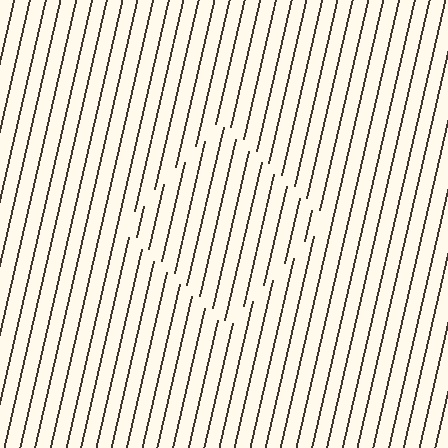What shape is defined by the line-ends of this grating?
An illusory square. The interior of the shape contains the same grating, shifted by half a period — the contour is defined by the phase discontinuity where line-ends from the inner and outer gratings abut.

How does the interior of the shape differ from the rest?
The interior of the shape contains the same grating, shifted by half a period — the contour is defined by the phase discontinuity where line-ends from the inner and outer gratings abut.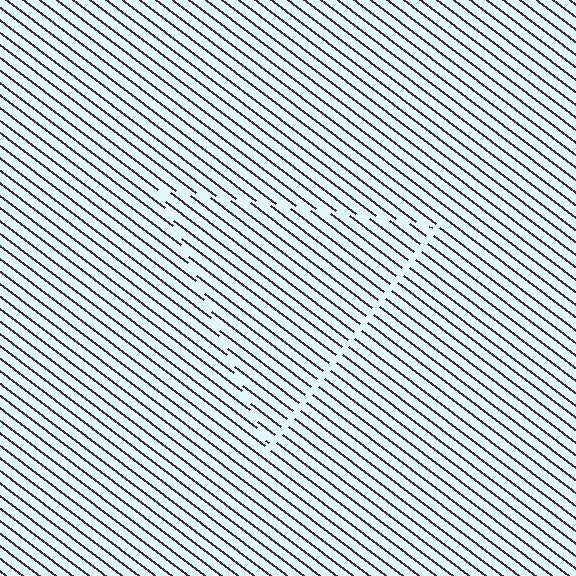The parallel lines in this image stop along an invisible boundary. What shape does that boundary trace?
An illusory triangle. The interior of the shape contains the same grating, shifted by half a period — the contour is defined by the phase discontinuity where line-ends from the inner and outer gratings abut.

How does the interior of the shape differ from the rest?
The interior of the shape contains the same grating, shifted by half a period — the contour is defined by the phase discontinuity where line-ends from the inner and outer gratings abut.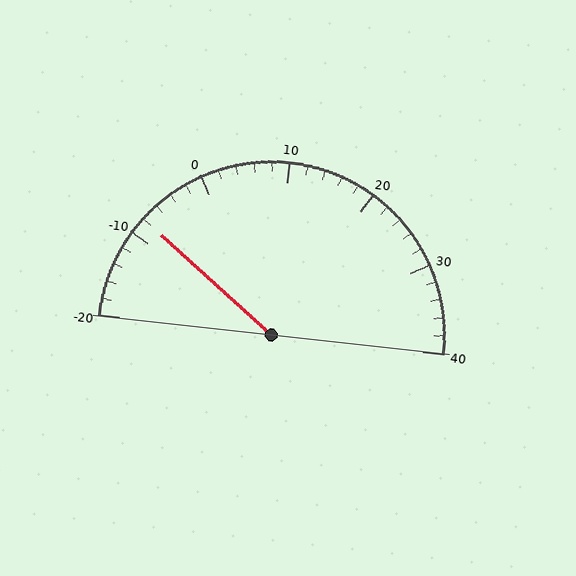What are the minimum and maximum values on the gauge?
The gauge ranges from -20 to 40.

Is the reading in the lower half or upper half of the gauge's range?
The reading is in the lower half of the range (-20 to 40).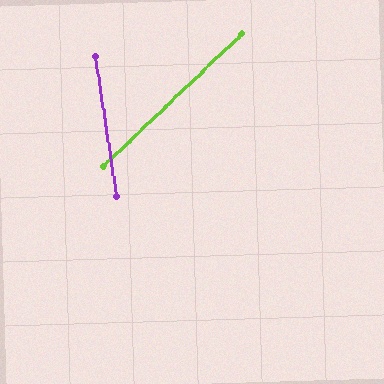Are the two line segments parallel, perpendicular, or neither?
Neither parallel nor perpendicular — they differ by about 55°.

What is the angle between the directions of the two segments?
Approximately 55 degrees.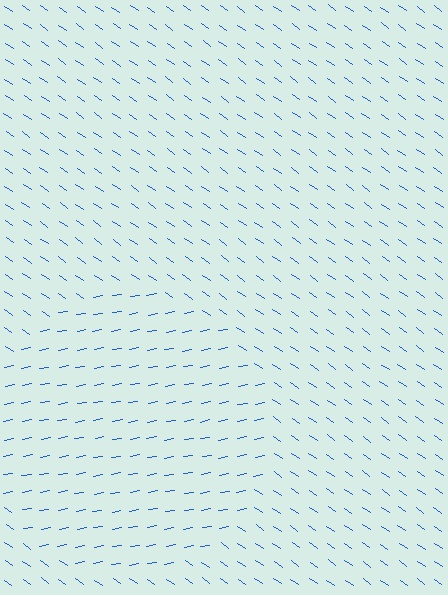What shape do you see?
I see a circle.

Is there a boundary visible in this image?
Yes, there is a texture boundary formed by a change in line orientation.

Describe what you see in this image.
The image is filled with small blue line segments. A circle region in the image has lines oriented differently from the surrounding lines, creating a visible texture boundary.